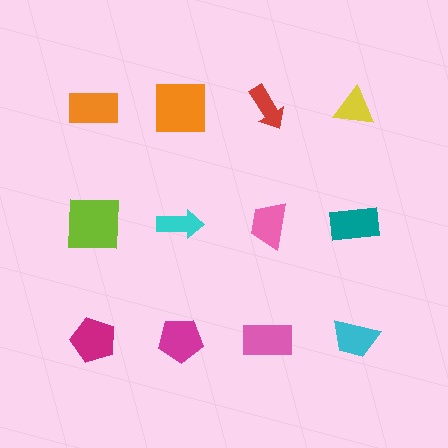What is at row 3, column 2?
A magenta pentagon.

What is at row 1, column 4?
A yellow triangle.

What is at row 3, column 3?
A pink rectangle.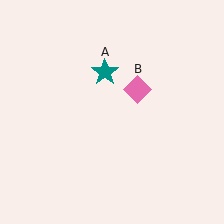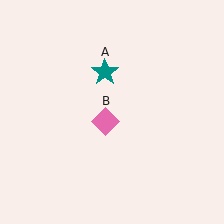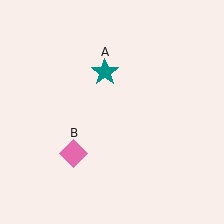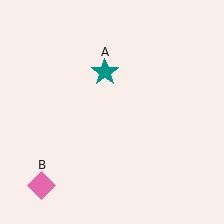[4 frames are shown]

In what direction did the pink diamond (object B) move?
The pink diamond (object B) moved down and to the left.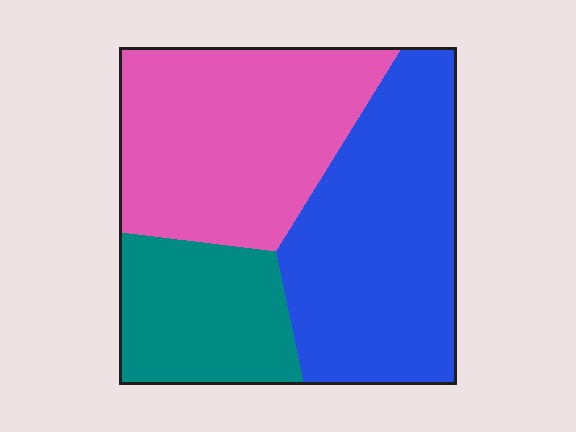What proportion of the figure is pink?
Pink covers about 40% of the figure.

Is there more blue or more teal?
Blue.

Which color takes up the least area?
Teal, at roughly 20%.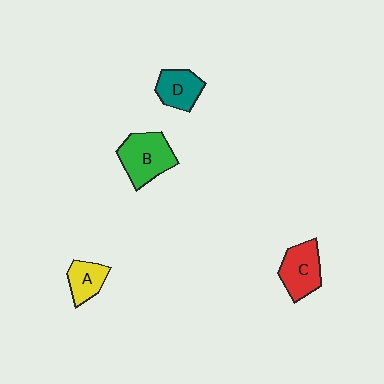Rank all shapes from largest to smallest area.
From largest to smallest: B (green), C (red), D (teal), A (yellow).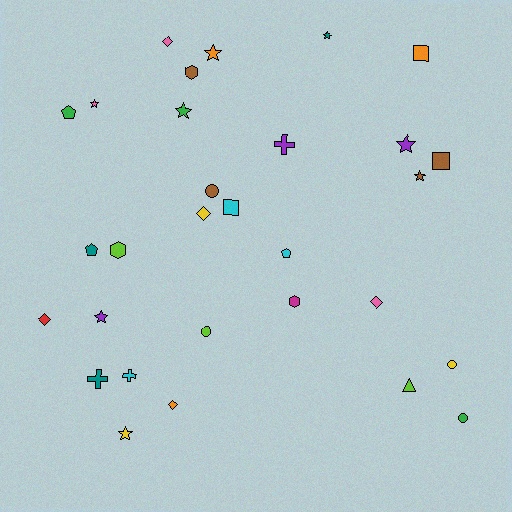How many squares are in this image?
There are 3 squares.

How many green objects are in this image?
There are 3 green objects.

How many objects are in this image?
There are 30 objects.